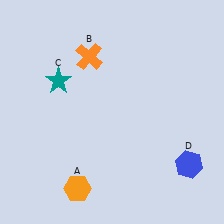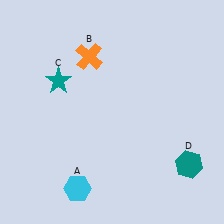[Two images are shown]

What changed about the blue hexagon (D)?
In Image 1, D is blue. In Image 2, it changed to teal.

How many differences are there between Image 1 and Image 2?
There are 2 differences between the two images.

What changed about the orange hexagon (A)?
In Image 1, A is orange. In Image 2, it changed to cyan.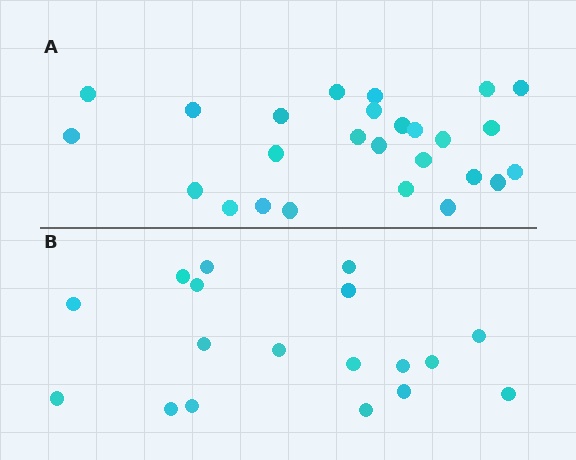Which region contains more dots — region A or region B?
Region A (the top region) has more dots.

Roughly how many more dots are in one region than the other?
Region A has roughly 8 or so more dots than region B.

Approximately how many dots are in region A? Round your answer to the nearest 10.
About 30 dots. (The exact count is 26, which rounds to 30.)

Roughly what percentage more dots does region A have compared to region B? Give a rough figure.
About 45% more.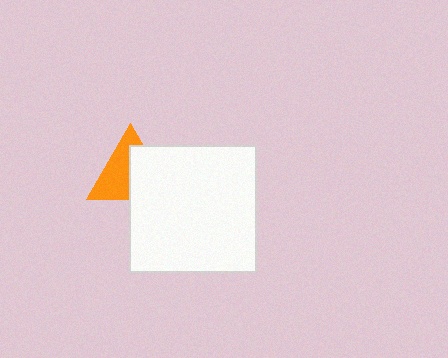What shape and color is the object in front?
The object in front is a white square.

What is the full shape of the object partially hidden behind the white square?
The partially hidden object is an orange triangle.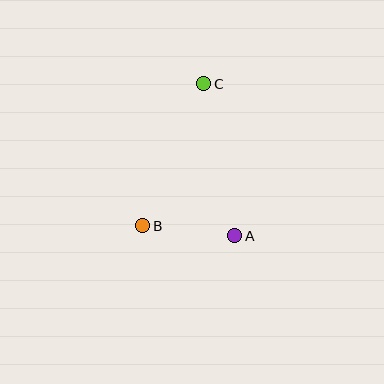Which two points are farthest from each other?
Points A and C are farthest from each other.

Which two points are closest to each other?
Points A and B are closest to each other.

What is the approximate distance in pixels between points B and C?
The distance between B and C is approximately 155 pixels.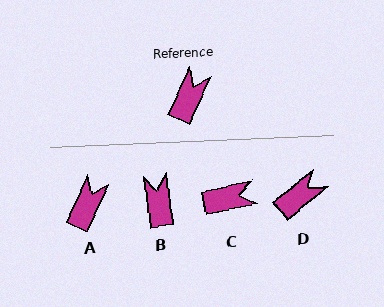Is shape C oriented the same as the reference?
No, it is off by about 54 degrees.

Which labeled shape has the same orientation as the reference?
A.